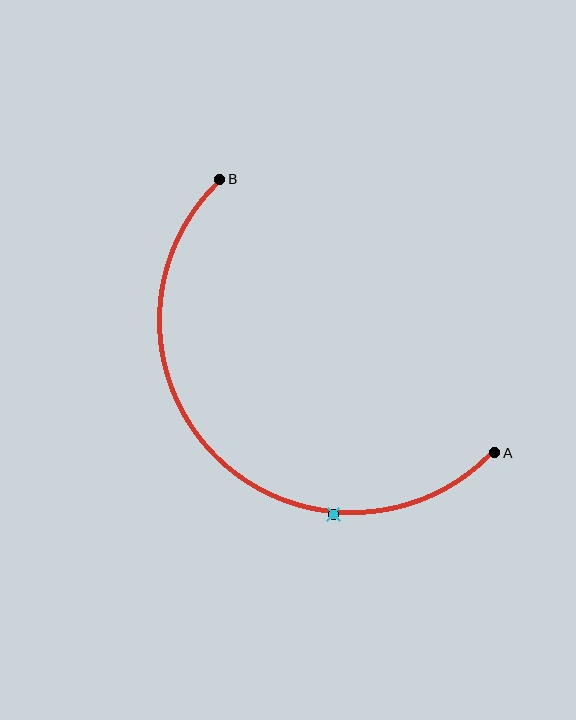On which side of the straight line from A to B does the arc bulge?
The arc bulges below and to the left of the straight line connecting A and B.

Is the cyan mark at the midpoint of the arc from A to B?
No. The cyan mark lies on the arc but is closer to endpoint A. The arc midpoint would be at the point on the curve equidistant along the arc from both A and B.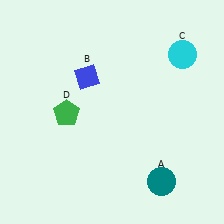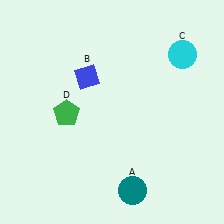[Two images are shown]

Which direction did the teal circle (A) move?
The teal circle (A) moved left.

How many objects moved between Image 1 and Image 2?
1 object moved between the two images.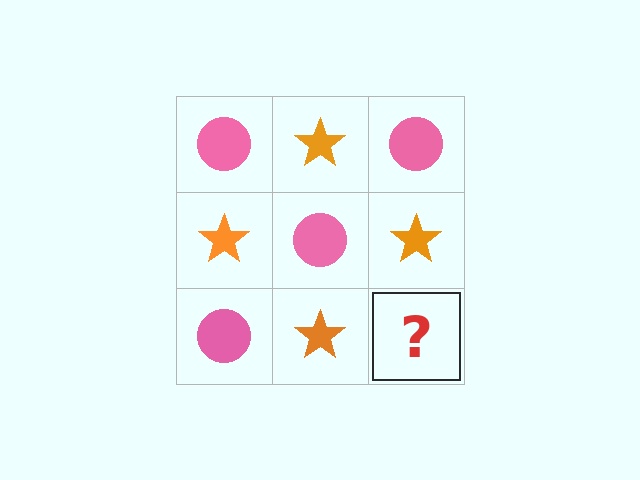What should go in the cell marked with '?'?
The missing cell should contain a pink circle.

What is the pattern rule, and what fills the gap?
The rule is that it alternates pink circle and orange star in a checkerboard pattern. The gap should be filled with a pink circle.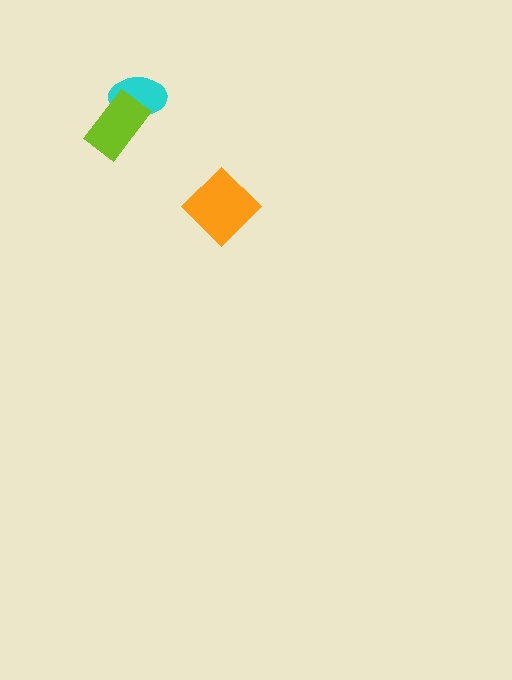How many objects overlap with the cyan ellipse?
1 object overlaps with the cyan ellipse.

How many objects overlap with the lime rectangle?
1 object overlaps with the lime rectangle.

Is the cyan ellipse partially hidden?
Yes, it is partially covered by another shape.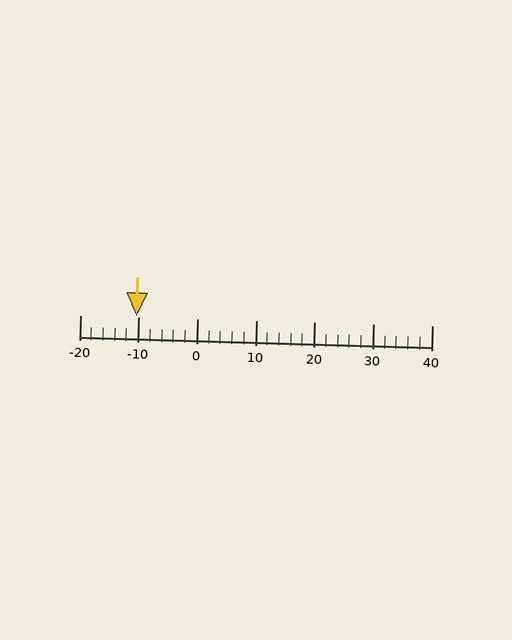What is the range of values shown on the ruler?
The ruler shows values from -20 to 40.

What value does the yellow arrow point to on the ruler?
The yellow arrow points to approximately -10.